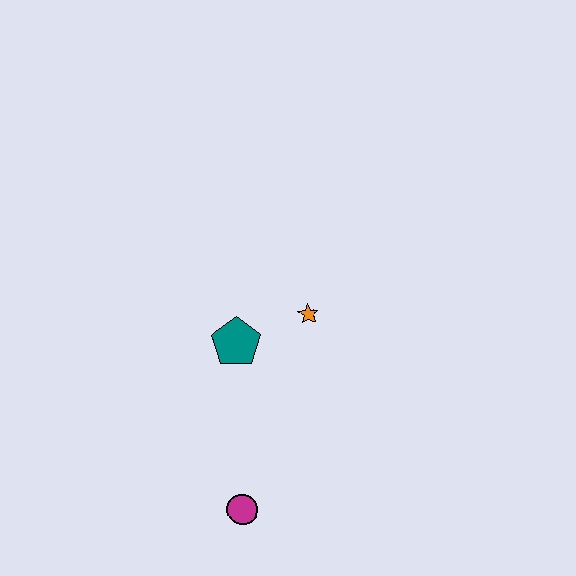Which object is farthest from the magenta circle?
The orange star is farthest from the magenta circle.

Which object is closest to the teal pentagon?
The orange star is closest to the teal pentagon.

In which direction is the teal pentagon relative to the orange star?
The teal pentagon is to the left of the orange star.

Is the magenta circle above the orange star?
No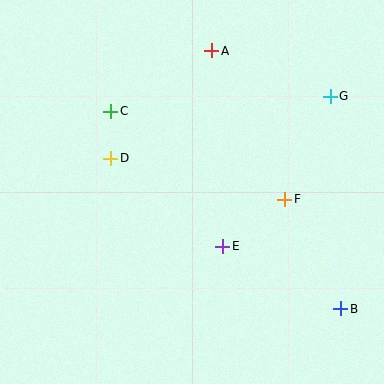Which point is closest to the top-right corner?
Point G is closest to the top-right corner.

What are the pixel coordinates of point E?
Point E is at (223, 246).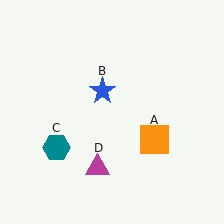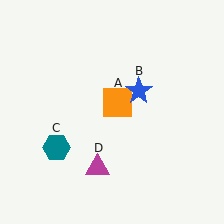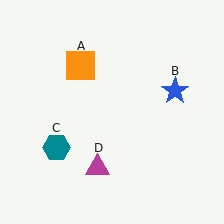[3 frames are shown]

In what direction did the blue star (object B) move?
The blue star (object B) moved right.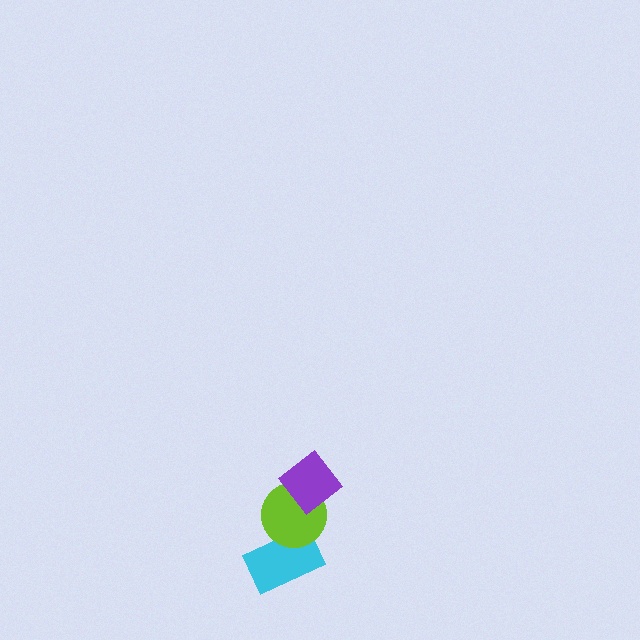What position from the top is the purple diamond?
The purple diamond is 1st from the top.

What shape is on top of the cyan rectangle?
The lime circle is on top of the cyan rectangle.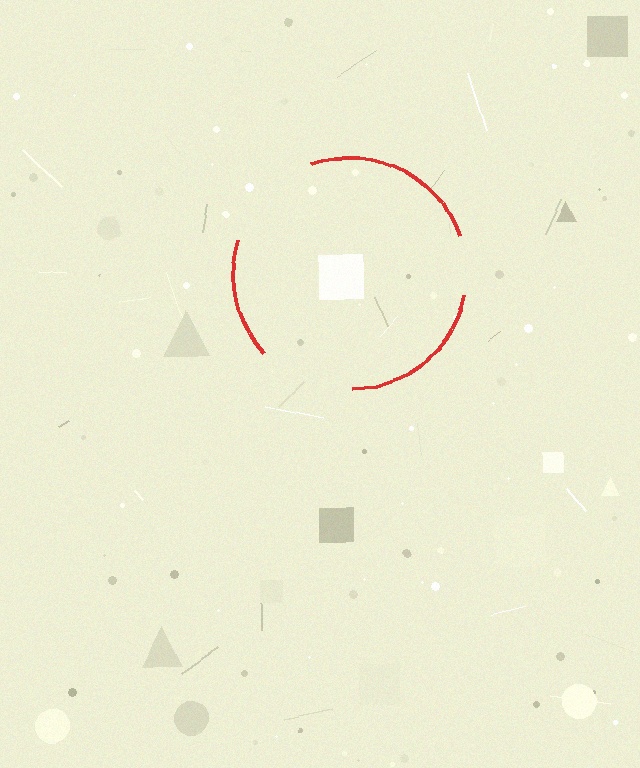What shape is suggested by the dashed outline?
The dashed outline suggests a circle.